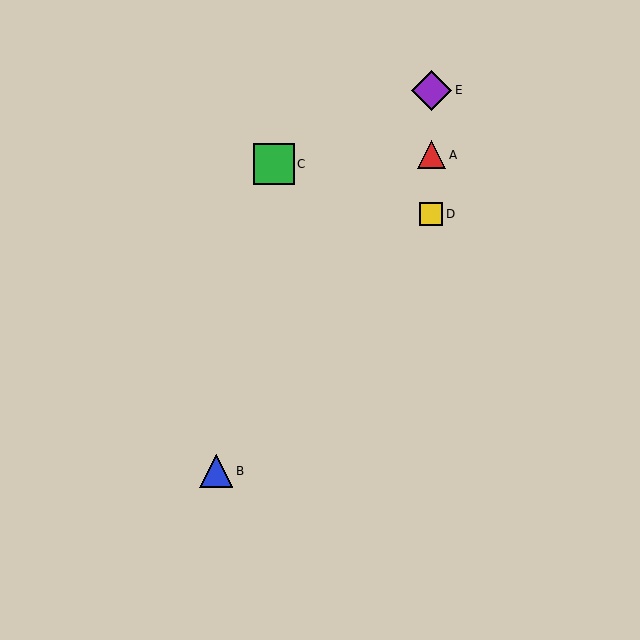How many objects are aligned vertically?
3 objects (A, D, E) are aligned vertically.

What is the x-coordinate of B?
Object B is at x≈216.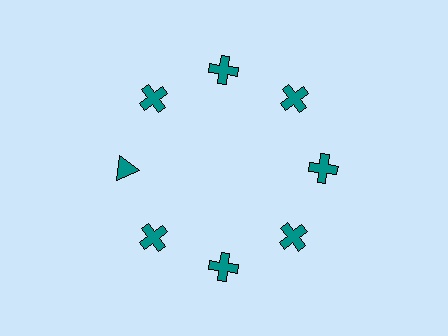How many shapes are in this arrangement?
There are 8 shapes arranged in a ring pattern.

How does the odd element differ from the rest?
It has a different shape: triangle instead of cross.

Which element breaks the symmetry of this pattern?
The teal triangle at roughly the 9 o'clock position breaks the symmetry. All other shapes are teal crosses.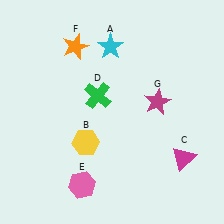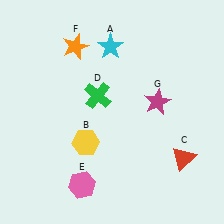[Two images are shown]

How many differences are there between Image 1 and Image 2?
There is 1 difference between the two images.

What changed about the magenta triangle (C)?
In Image 1, C is magenta. In Image 2, it changed to red.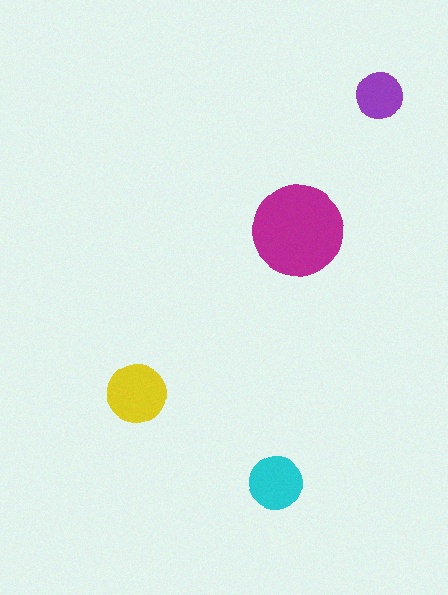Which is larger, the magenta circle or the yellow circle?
The magenta one.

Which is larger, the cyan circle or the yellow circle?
The yellow one.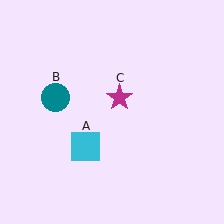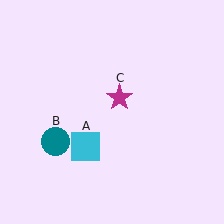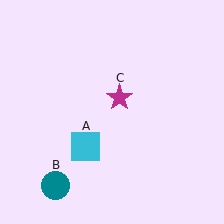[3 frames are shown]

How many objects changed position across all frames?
1 object changed position: teal circle (object B).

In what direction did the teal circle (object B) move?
The teal circle (object B) moved down.